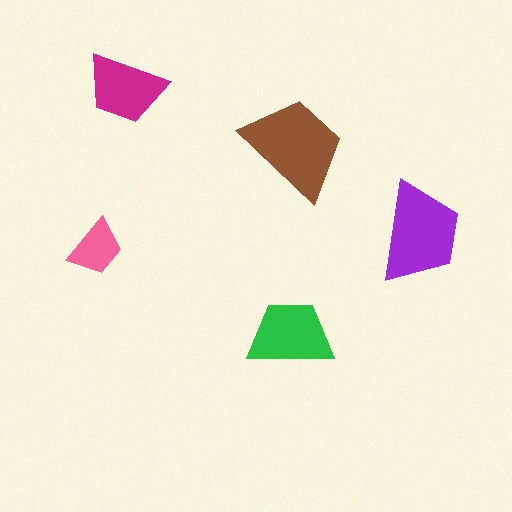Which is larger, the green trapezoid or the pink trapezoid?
The green one.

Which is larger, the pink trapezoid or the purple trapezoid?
The purple one.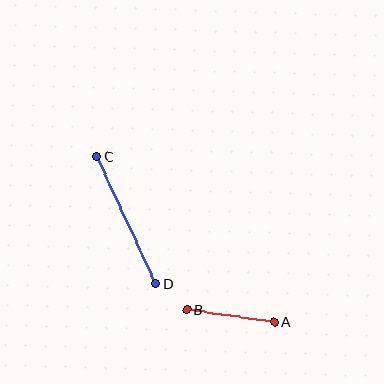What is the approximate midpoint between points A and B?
The midpoint is at approximately (231, 316) pixels.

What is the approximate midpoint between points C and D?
The midpoint is at approximately (126, 220) pixels.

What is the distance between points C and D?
The distance is approximately 140 pixels.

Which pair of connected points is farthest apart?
Points C and D are farthest apart.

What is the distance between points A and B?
The distance is approximately 89 pixels.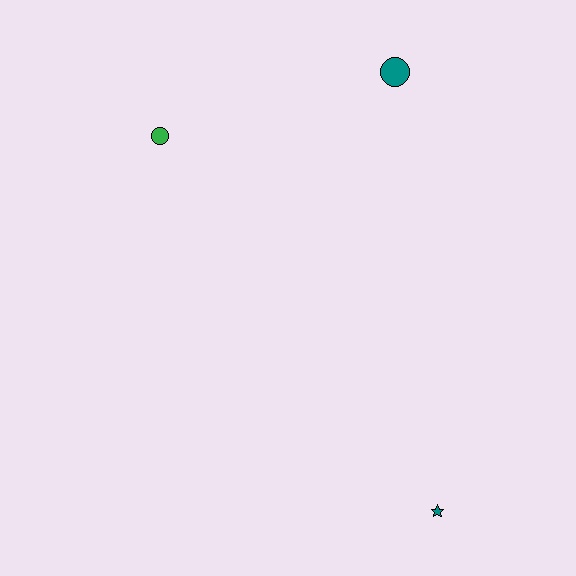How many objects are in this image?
There are 3 objects.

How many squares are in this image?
There are no squares.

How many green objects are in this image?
There is 1 green object.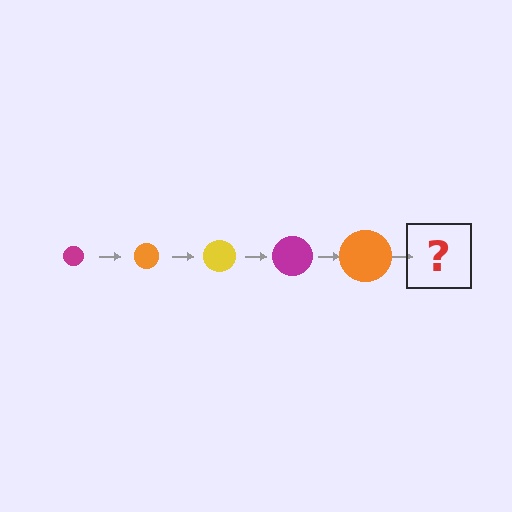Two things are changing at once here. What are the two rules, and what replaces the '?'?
The two rules are that the circle grows larger each step and the color cycles through magenta, orange, and yellow. The '?' should be a yellow circle, larger than the previous one.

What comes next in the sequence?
The next element should be a yellow circle, larger than the previous one.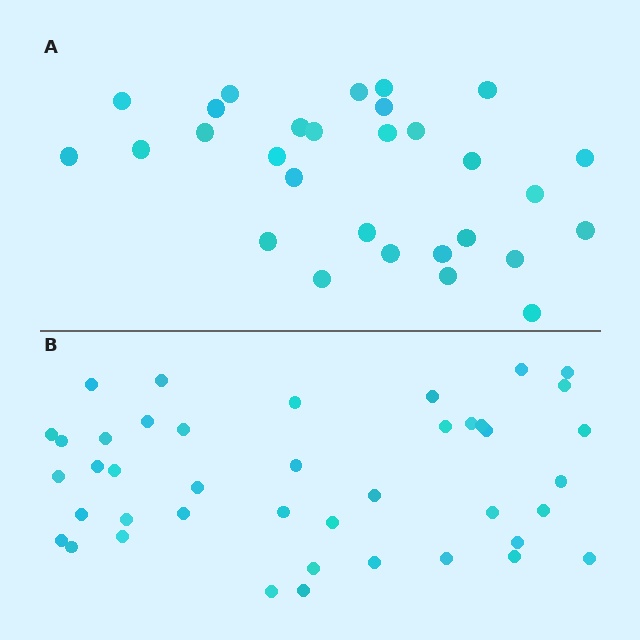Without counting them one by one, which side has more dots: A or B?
Region B (the bottom region) has more dots.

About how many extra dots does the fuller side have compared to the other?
Region B has approximately 15 more dots than region A.